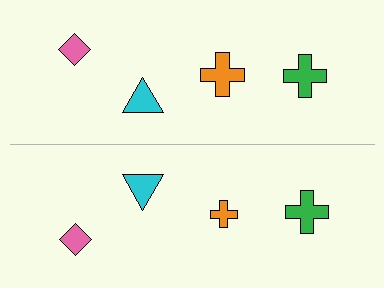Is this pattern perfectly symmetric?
No, the pattern is not perfectly symmetric. The orange cross on the bottom side has a different size than its mirror counterpart.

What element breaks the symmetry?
The orange cross on the bottom side has a different size than its mirror counterpart.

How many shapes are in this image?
There are 8 shapes in this image.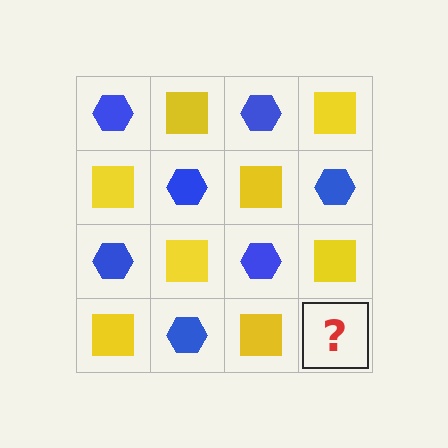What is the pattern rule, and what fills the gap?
The rule is that it alternates blue hexagon and yellow square in a checkerboard pattern. The gap should be filled with a blue hexagon.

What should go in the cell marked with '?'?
The missing cell should contain a blue hexagon.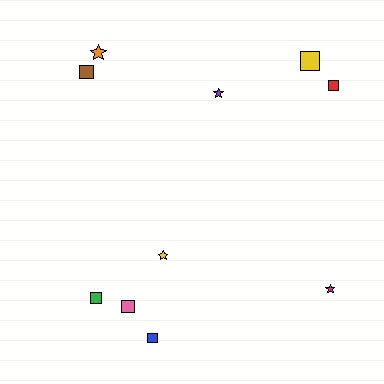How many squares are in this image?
There are 6 squares.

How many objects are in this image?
There are 10 objects.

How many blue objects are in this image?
There is 1 blue object.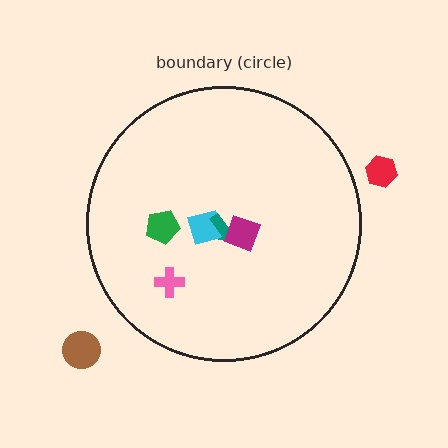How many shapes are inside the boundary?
5 inside, 2 outside.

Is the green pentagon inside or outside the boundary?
Inside.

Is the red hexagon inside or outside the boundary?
Outside.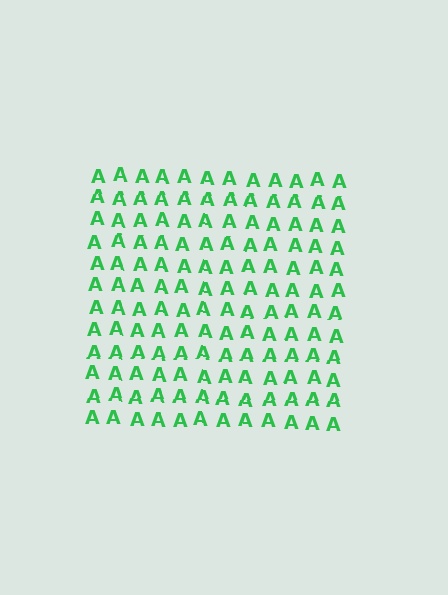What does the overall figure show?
The overall figure shows a square.